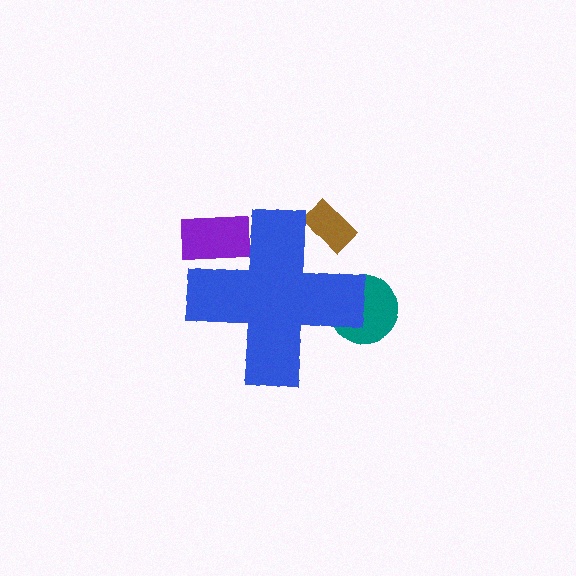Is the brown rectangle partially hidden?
Yes, the brown rectangle is partially hidden behind the blue cross.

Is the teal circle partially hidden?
Yes, the teal circle is partially hidden behind the blue cross.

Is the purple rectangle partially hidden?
Yes, the purple rectangle is partially hidden behind the blue cross.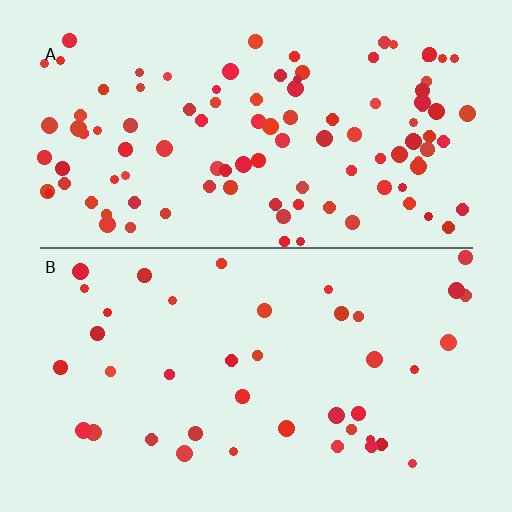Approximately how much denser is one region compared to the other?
Approximately 2.6× — region A over region B.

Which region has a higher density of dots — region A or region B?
A (the top).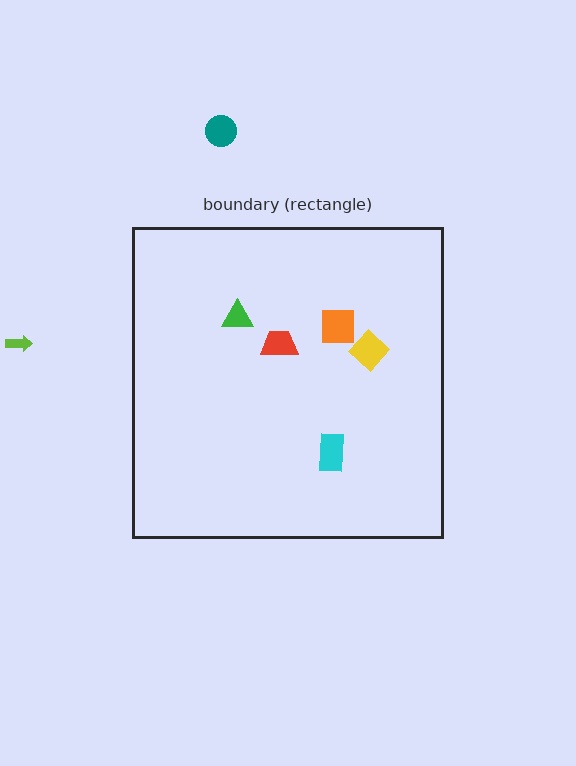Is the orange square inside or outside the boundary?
Inside.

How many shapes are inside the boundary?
5 inside, 2 outside.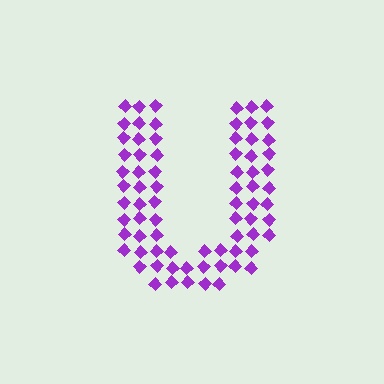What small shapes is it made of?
It is made of small diamonds.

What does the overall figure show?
The overall figure shows the letter U.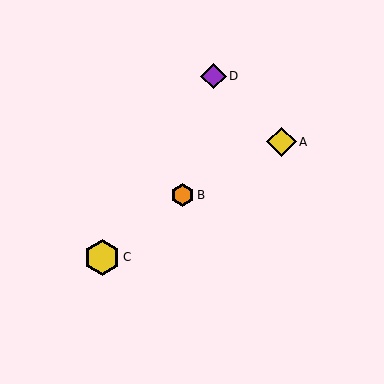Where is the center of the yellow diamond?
The center of the yellow diamond is at (282, 142).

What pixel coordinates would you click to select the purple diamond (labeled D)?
Click at (214, 76) to select the purple diamond D.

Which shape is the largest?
The yellow hexagon (labeled C) is the largest.